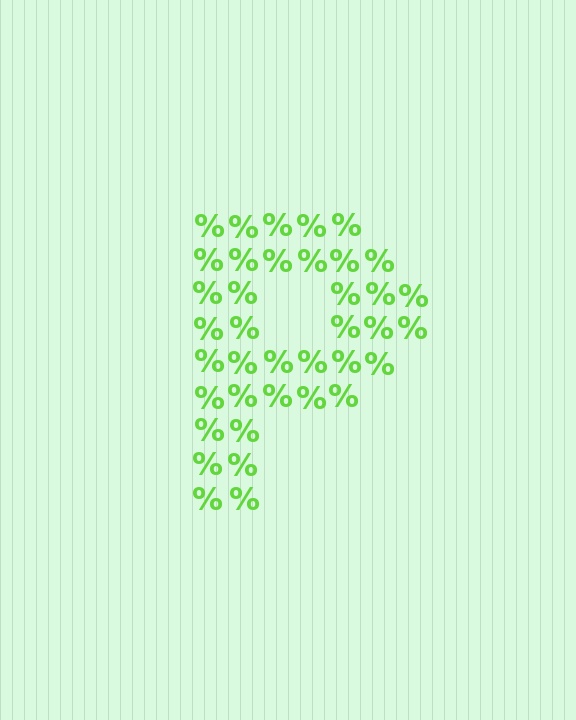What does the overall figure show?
The overall figure shows the letter P.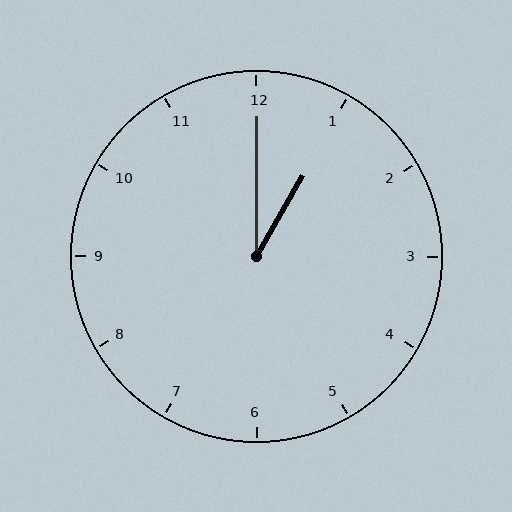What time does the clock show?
1:00.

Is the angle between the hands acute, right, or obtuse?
It is acute.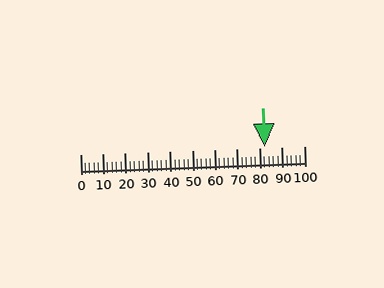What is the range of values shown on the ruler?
The ruler shows values from 0 to 100.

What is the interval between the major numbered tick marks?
The major tick marks are spaced 10 units apart.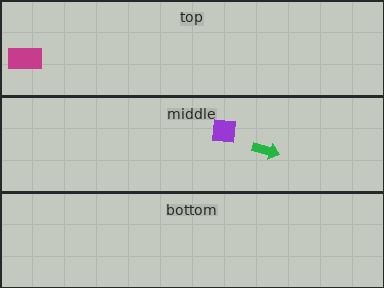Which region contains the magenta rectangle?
The top region.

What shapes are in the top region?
The magenta rectangle.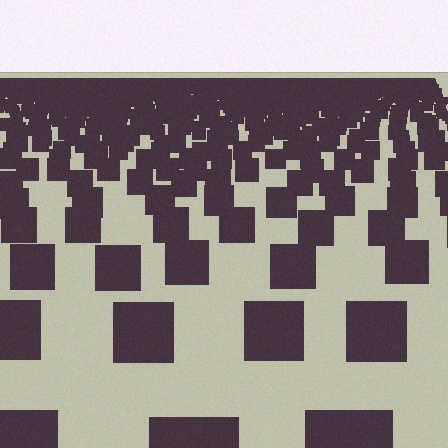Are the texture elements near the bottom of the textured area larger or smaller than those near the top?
Larger. Near the bottom, elements are closer to the viewer and appear at a bigger on-screen size.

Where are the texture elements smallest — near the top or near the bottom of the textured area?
Near the top.